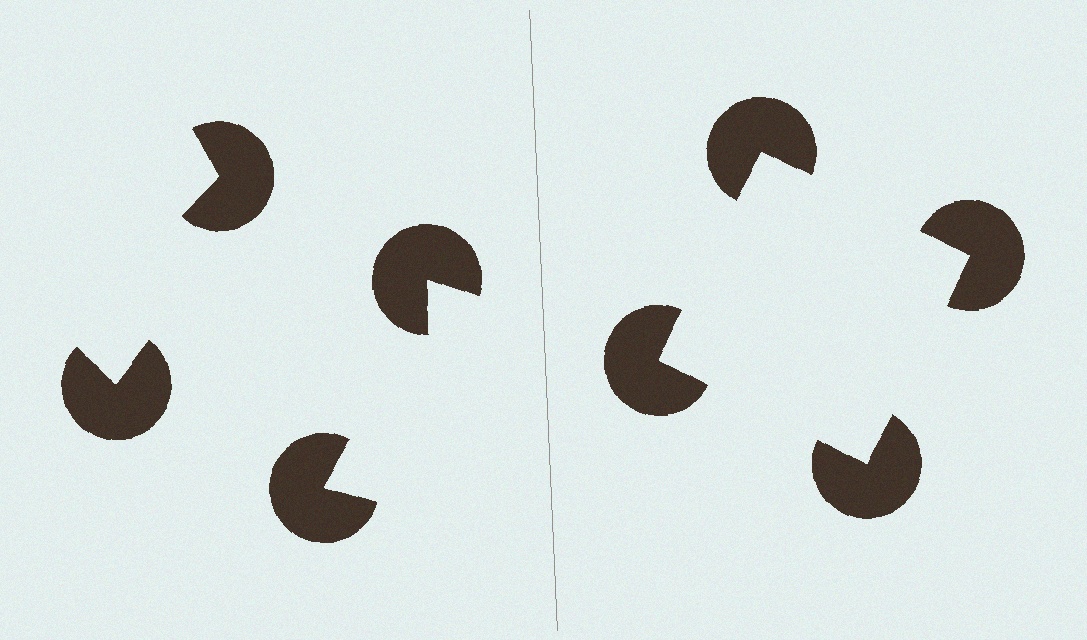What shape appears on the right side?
An illusory square.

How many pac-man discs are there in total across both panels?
8 — 4 on each side.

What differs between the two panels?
The pac-man discs are positioned identically on both sides; only the wedge orientations differ. On the right they align to a square; on the left they are misaligned.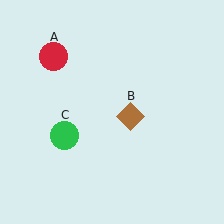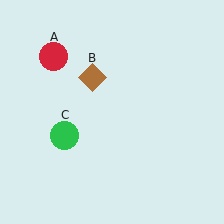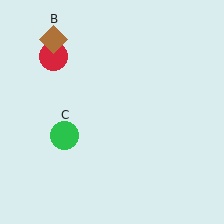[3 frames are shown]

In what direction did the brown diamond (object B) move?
The brown diamond (object B) moved up and to the left.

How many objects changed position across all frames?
1 object changed position: brown diamond (object B).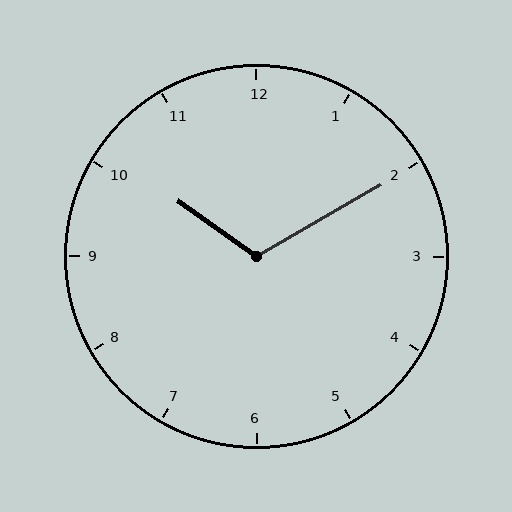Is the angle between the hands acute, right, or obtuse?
It is obtuse.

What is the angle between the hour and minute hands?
Approximately 115 degrees.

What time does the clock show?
10:10.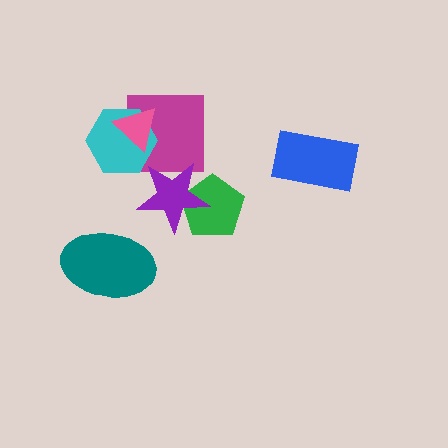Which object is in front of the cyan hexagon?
The pink triangle is in front of the cyan hexagon.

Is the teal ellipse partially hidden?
No, no other shape covers it.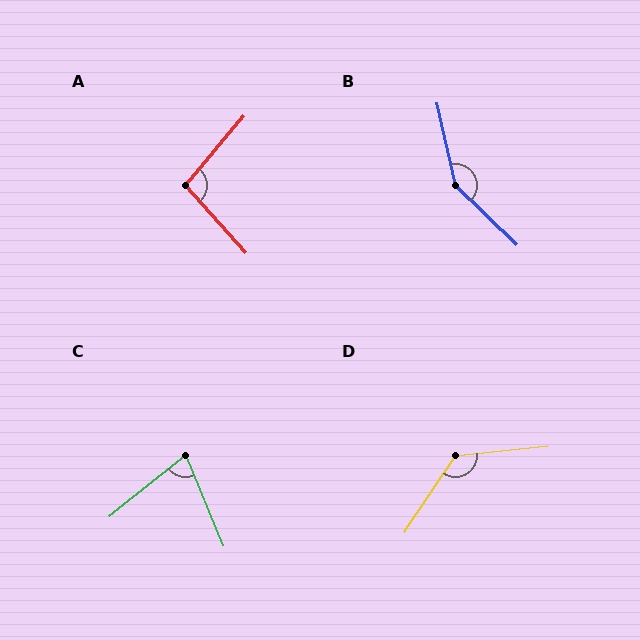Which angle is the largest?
B, at approximately 147 degrees.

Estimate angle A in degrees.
Approximately 98 degrees.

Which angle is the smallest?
C, at approximately 74 degrees.